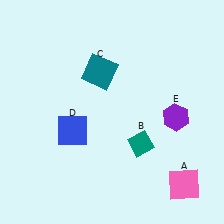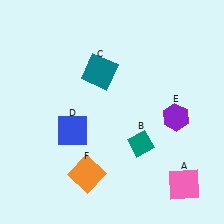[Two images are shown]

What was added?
An orange square (F) was added in Image 2.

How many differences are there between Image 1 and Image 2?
There is 1 difference between the two images.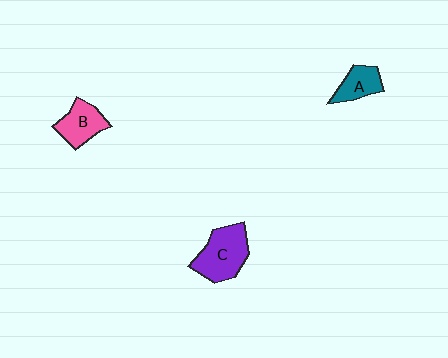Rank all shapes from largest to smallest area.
From largest to smallest: C (purple), B (pink), A (teal).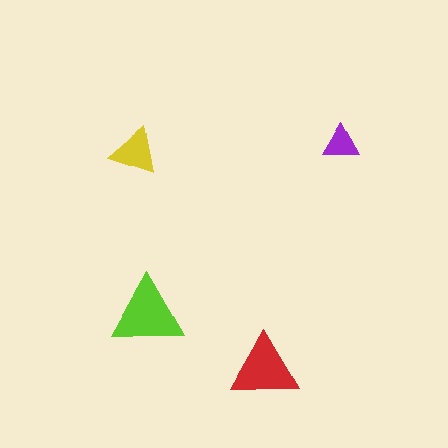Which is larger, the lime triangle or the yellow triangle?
The lime one.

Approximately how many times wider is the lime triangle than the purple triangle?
About 2 times wider.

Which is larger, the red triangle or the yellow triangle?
The red one.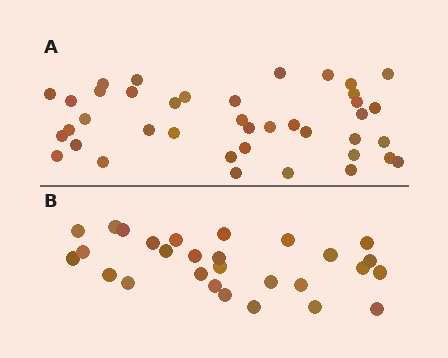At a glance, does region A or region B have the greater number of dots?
Region A (the top region) has more dots.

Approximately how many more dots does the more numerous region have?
Region A has roughly 12 or so more dots than region B.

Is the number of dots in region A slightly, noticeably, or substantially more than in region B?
Region A has noticeably more, but not dramatically so. The ratio is roughly 1.4 to 1.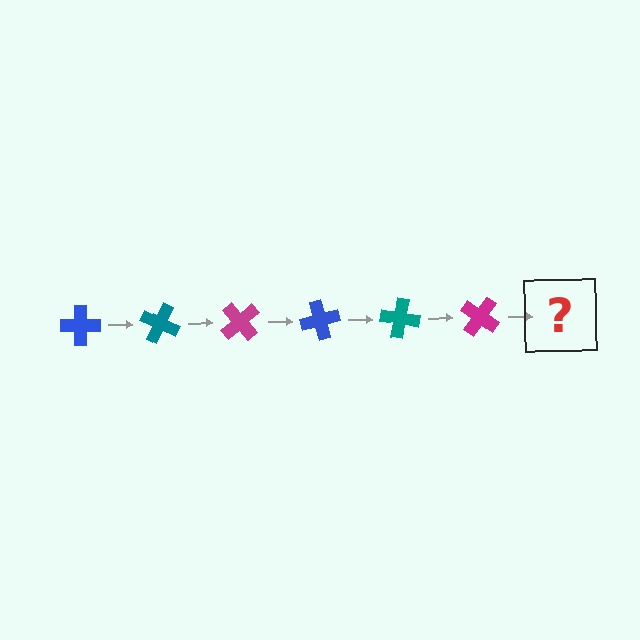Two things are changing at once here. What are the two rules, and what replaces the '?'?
The two rules are that it rotates 25 degrees each step and the color cycles through blue, teal, and magenta. The '?' should be a blue cross, rotated 150 degrees from the start.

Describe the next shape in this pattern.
It should be a blue cross, rotated 150 degrees from the start.